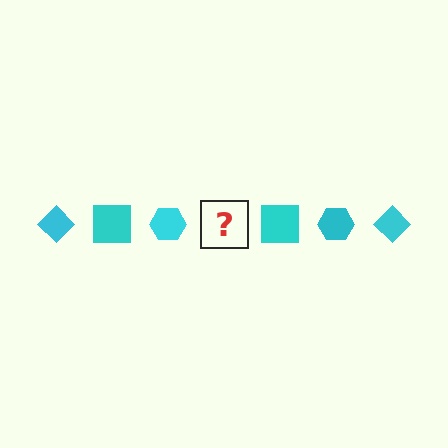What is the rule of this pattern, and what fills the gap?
The rule is that the pattern cycles through diamond, square, hexagon shapes in cyan. The gap should be filled with a cyan diamond.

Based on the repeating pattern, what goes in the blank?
The blank should be a cyan diamond.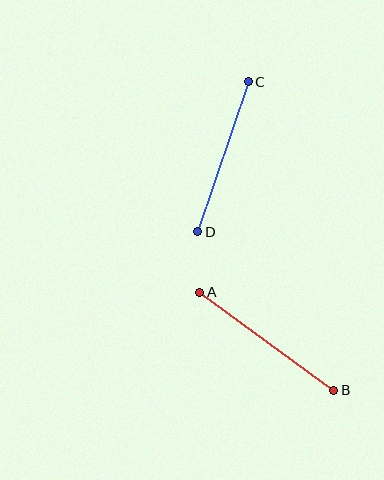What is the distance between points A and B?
The distance is approximately 166 pixels.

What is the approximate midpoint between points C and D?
The midpoint is at approximately (223, 157) pixels.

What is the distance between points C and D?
The distance is approximately 158 pixels.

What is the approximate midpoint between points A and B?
The midpoint is at approximately (267, 341) pixels.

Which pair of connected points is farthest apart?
Points A and B are farthest apart.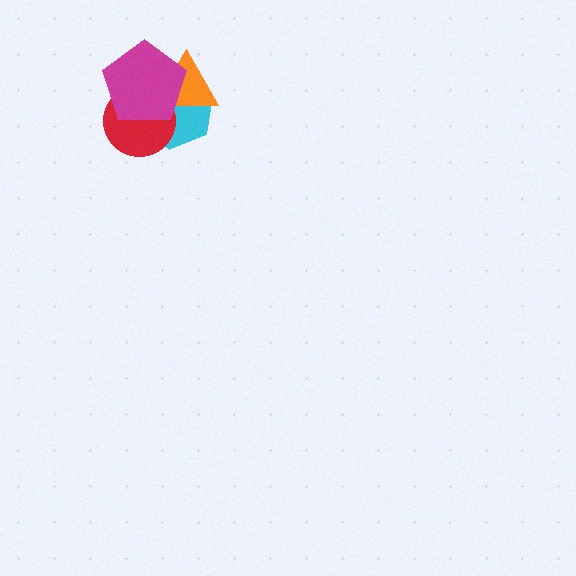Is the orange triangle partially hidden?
Yes, it is partially covered by another shape.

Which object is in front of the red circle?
The magenta pentagon is in front of the red circle.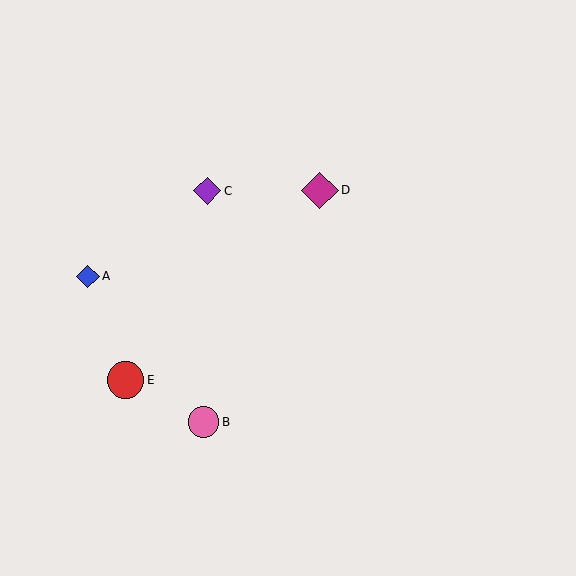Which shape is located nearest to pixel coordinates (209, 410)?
The pink circle (labeled B) at (204, 422) is nearest to that location.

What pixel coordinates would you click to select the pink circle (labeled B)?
Click at (204, 422) to select the pink circle B.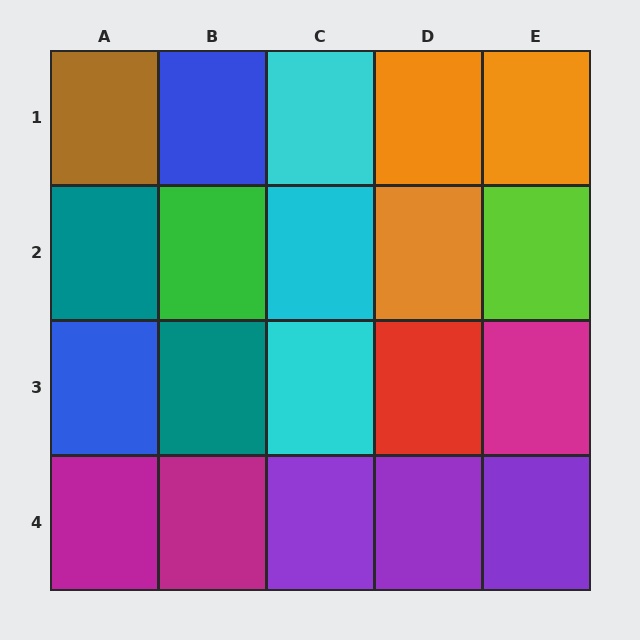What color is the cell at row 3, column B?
Teal.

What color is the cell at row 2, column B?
Green.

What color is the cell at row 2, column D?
Orange.